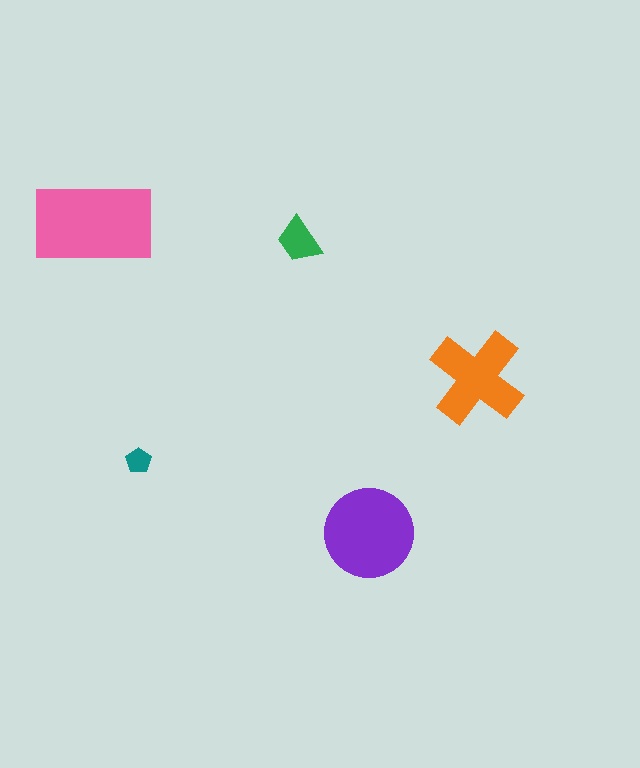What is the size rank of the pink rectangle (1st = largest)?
1st.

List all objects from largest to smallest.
The pink rectangle, the purple circle, the orange cross, the green trapezoid, the teal pentagon.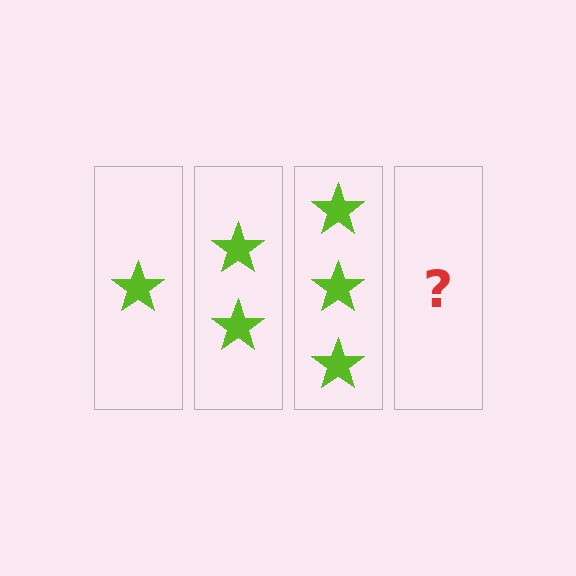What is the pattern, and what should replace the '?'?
The pattern is that each step adds one more star. The '?' should be 4 stars.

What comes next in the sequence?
The next element should be 4 stars.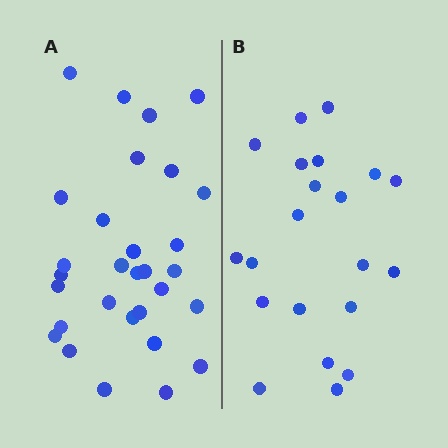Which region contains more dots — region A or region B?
Region A (the left region) has more dots.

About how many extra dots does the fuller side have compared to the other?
Region A has roughly 8 or so more dots than region B.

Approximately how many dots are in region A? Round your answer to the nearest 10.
About 30 dots.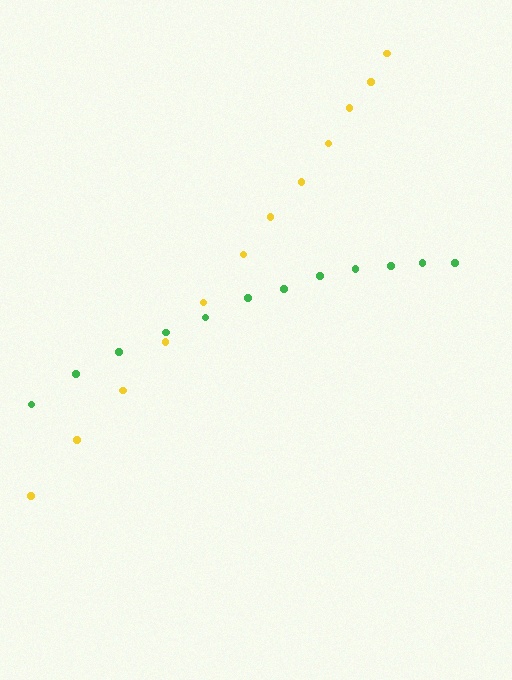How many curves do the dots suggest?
There are 2 distinct paths.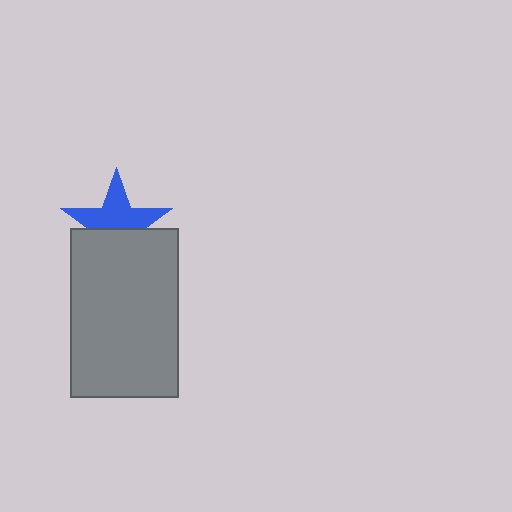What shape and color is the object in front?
The object in front is a gray rectangle.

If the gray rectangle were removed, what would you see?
You would see the complete blue star.